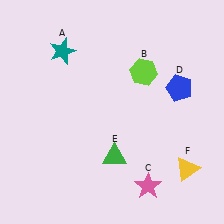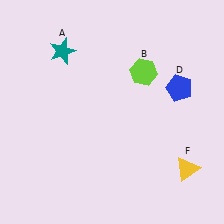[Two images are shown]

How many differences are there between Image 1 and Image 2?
There are 2 differences between the two images.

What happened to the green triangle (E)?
The green triangle (E) was removed in Image 2. It was in the bottom-right area of Image 1.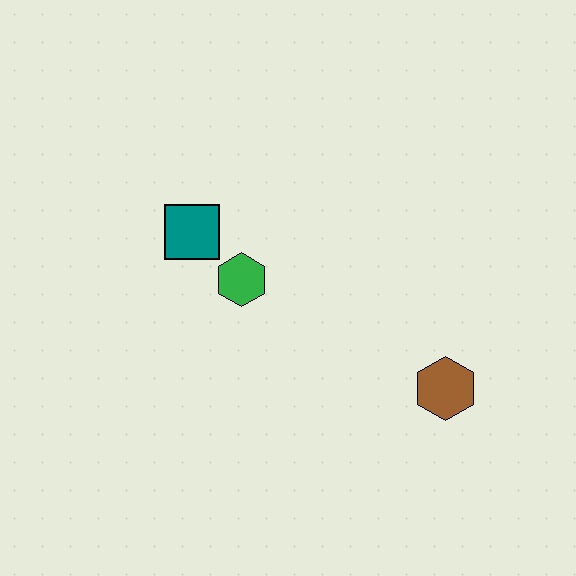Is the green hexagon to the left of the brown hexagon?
Yes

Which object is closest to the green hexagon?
The teal square is closest to the green hexagon.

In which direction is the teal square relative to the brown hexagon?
The teal square is to the left of the brown hexagon.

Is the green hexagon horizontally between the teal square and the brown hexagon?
Yes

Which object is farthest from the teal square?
The brown hexagon is farthest from the teal square.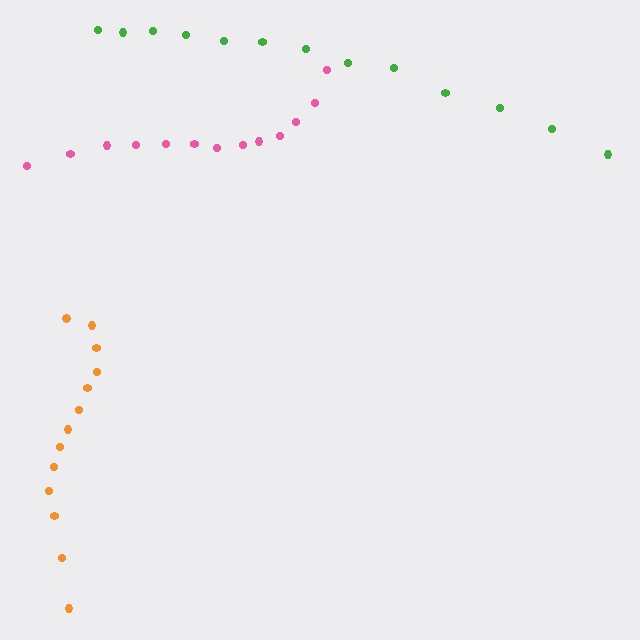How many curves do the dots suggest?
There are 3 distinct paths.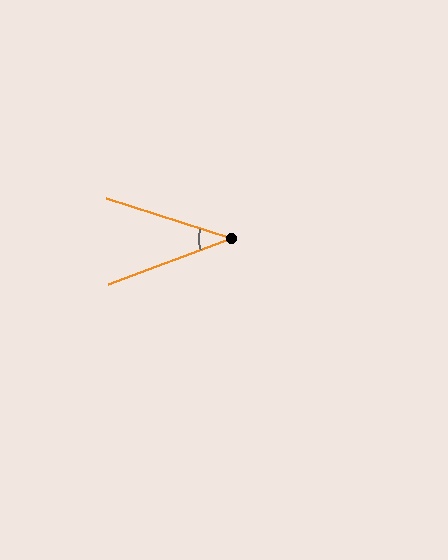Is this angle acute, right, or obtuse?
It is acute.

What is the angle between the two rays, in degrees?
Approximately 38 degrees.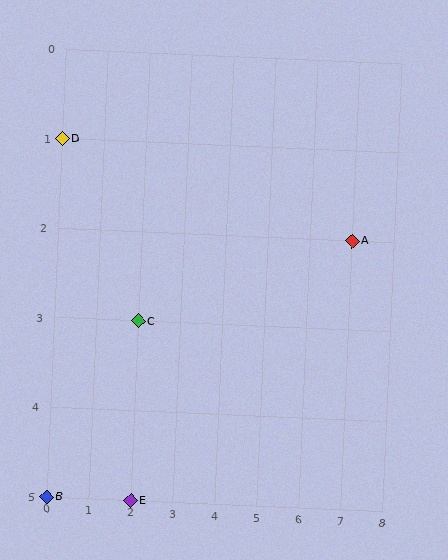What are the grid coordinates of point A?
Point A is at grid coordinates (7, 2).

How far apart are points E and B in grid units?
Points E and B are 2 columns apart.